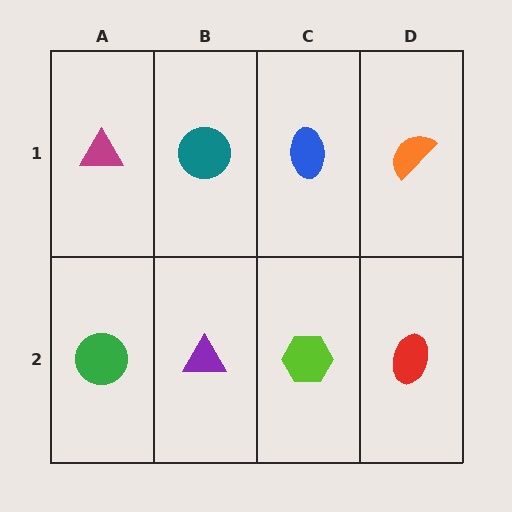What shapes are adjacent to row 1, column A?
A green circle (row 2, column A), a teal circle (row 1, column B).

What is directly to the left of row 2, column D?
A lime hexagon.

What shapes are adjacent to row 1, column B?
A purple triangle (row 2, column B), a magenta triangle (row 1, column A), a blue ellipse (row 1, column C).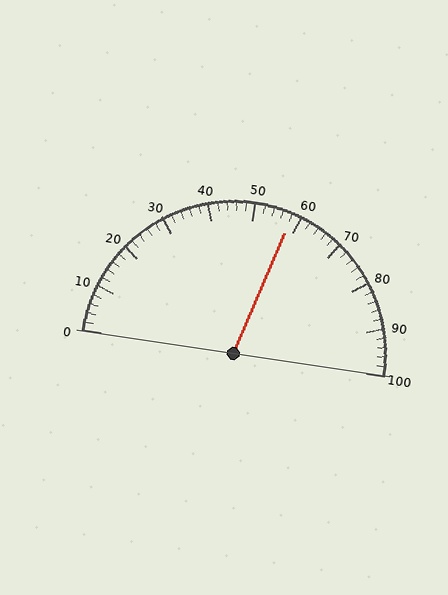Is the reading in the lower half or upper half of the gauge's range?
The reading is in the upper half of the range (0 to 100).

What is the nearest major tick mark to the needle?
The nearest major tick mark is 60.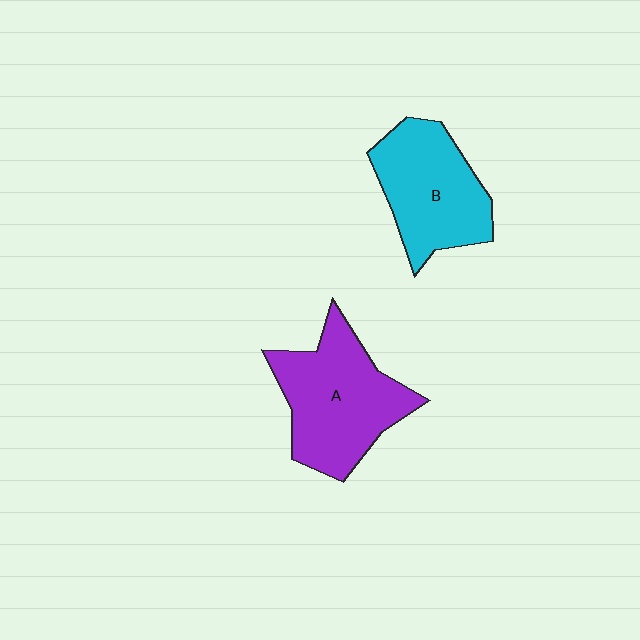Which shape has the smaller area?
Shape B (cyan).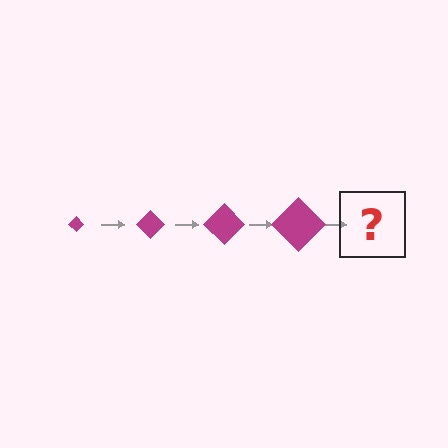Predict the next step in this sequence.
The next step is a magenta diamond, larger than the previous one.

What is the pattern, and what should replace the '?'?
The pattern is that the diamond gets progressively larger each step. The '?' should be a magenta diamond, larger than the previous one.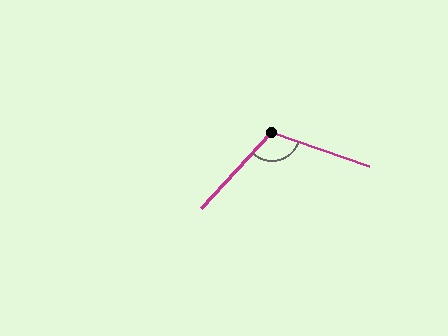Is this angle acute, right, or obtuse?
It is obtuse.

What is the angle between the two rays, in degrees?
Approximately 114 degrees.